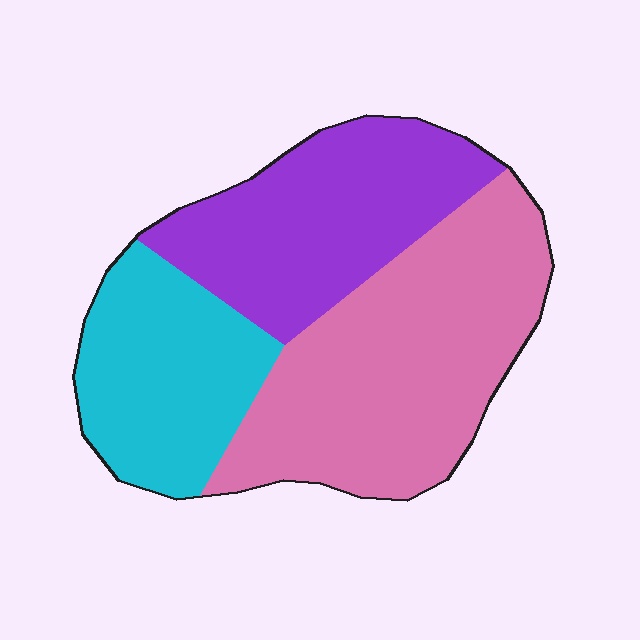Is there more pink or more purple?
Pink.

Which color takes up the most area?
Pink, at roughly 45%.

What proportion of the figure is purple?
Purple covers about 30% of the figure.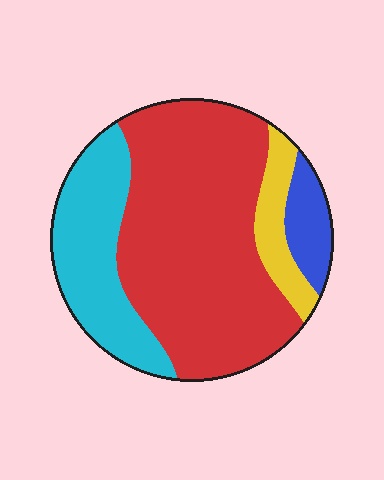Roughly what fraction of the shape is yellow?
Yellow covers roughly 10% of the shape.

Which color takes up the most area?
Red, at roughly 60%.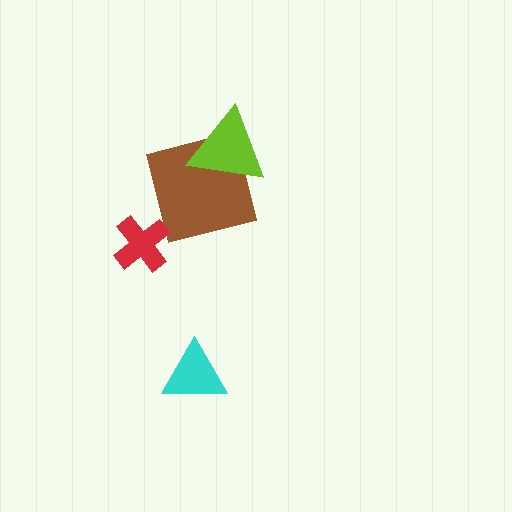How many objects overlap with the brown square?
1 object overlaps with the brown square.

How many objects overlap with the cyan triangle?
0 objects overlap with the cyan triangle.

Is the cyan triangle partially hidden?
No, no other shape covers it.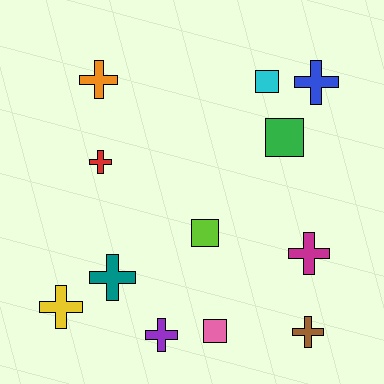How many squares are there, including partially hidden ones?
There are 4 squares.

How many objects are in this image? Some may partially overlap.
There are 12 objects.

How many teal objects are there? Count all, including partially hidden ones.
There is 1 teal object.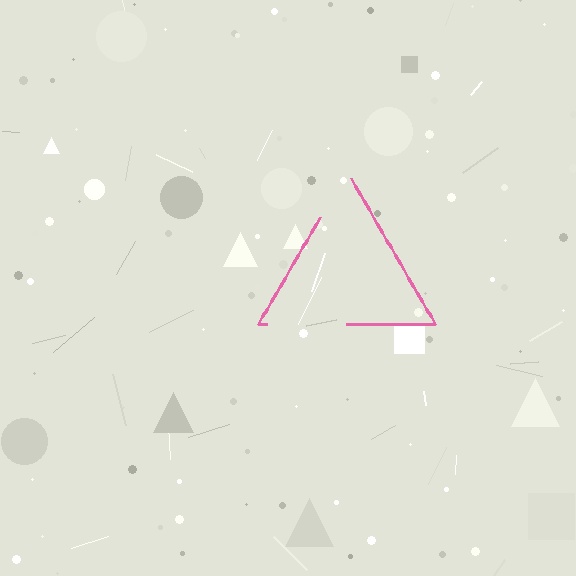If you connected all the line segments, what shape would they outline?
They would outline a triangle.